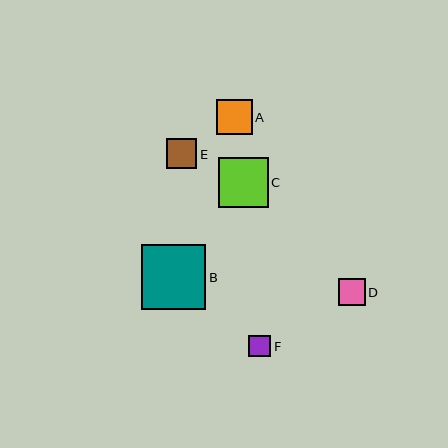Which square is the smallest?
Square F is the smallest with a size of approximately 22 pixels.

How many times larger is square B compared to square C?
Square B is approximately 1.3 times the size of square C.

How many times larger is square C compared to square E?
Square C is approximately 1.6 times the size of square E.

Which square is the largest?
Square B is the largest with a size of approximately 65 pixels.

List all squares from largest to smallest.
From largest to smallest: B, C, A, E, D, F.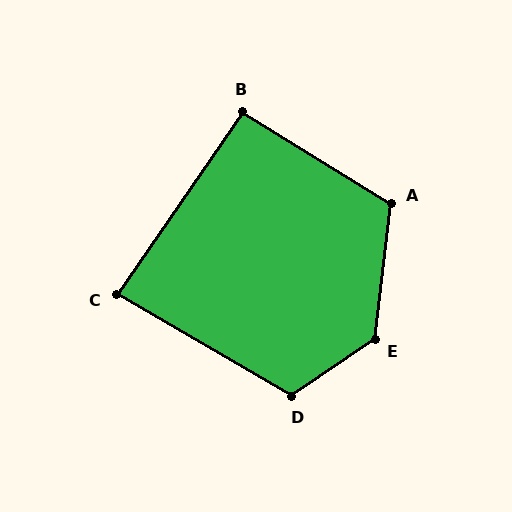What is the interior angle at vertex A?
Approximately 115 degrees (obtuse).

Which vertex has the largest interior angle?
E, at approximately 131 degrees.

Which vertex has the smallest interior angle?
C, at approximately 86 degrees.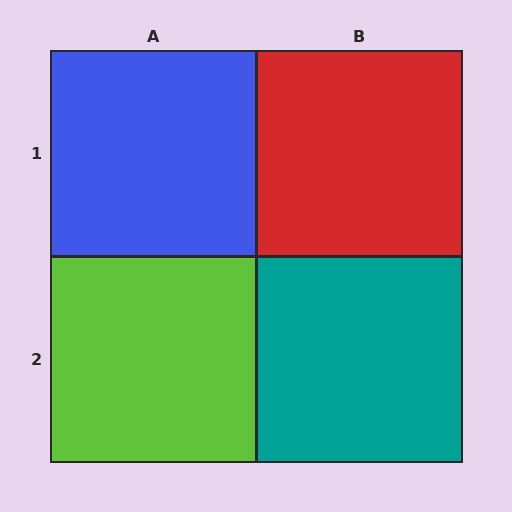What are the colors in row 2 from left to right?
Lime, teal.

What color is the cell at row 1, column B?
Red.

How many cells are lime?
1 cell is lime.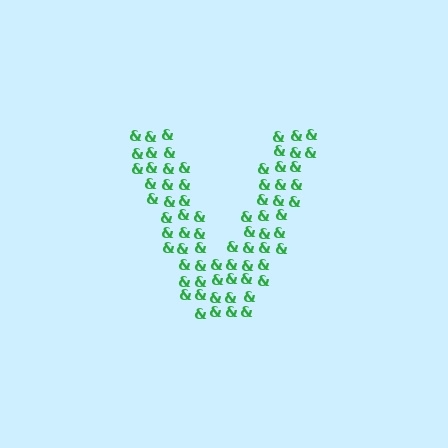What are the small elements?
The small elements are ampersands.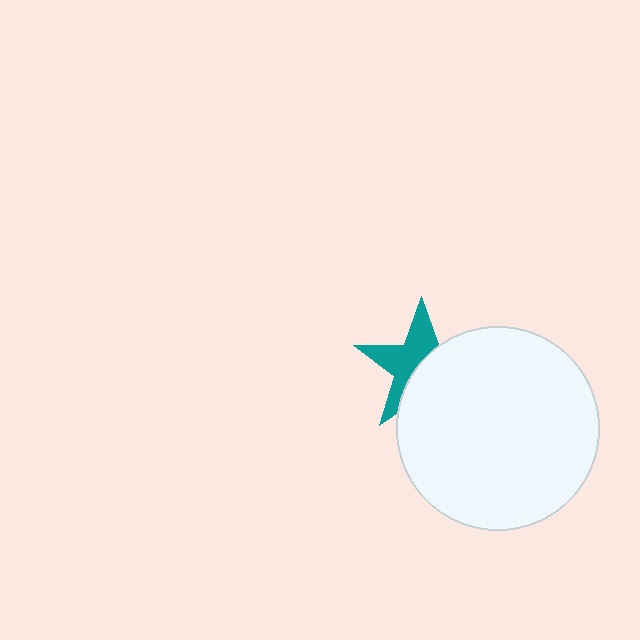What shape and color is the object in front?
The object in front is a white circle.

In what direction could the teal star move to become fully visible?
The teal star could move toward the upper-left. That would shift it out from behind the white circle entirely.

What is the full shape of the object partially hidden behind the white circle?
The partially hidden object is a teal star.